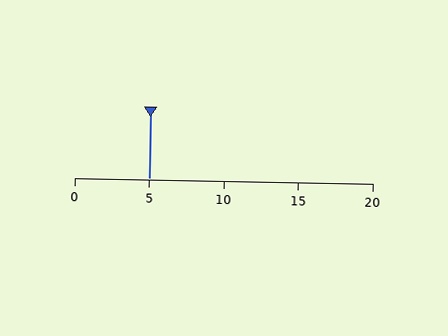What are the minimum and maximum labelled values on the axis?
The axis runs from 0 to 20.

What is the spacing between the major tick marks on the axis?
The major ticks are spaced 5 apart.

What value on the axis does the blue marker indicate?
The marker indicates approximately 5.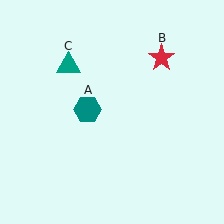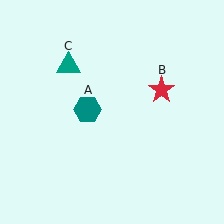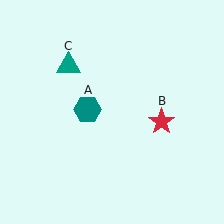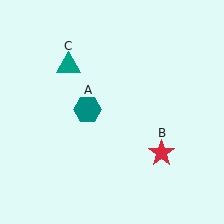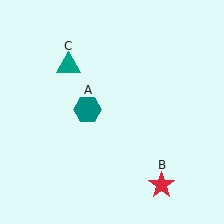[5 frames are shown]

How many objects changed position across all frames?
1 object changed position: red star (object B).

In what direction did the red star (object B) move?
The red star (object B) moved down.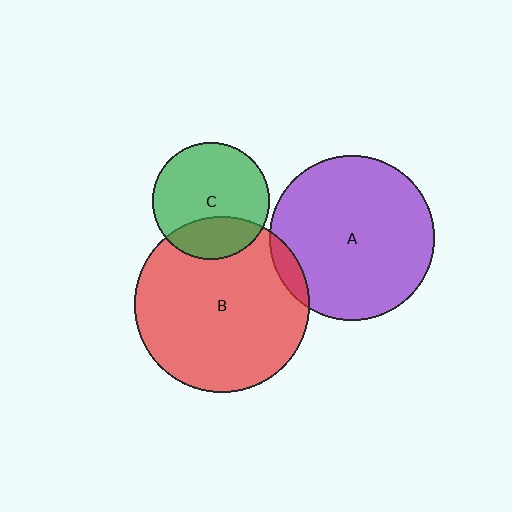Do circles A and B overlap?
Yes.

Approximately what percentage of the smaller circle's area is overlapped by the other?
Approximately 5%.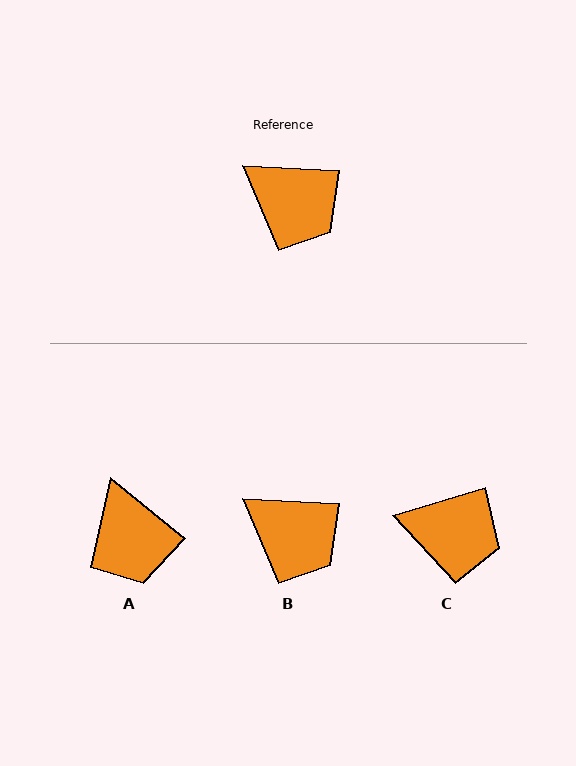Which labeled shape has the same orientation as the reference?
B.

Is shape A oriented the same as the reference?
No, it is off by about 35 degrees.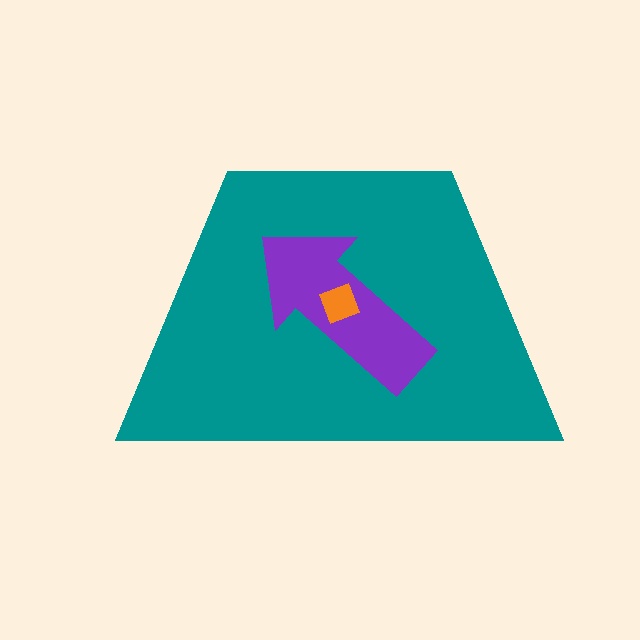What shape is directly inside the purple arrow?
The orange square.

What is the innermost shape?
The orange square.